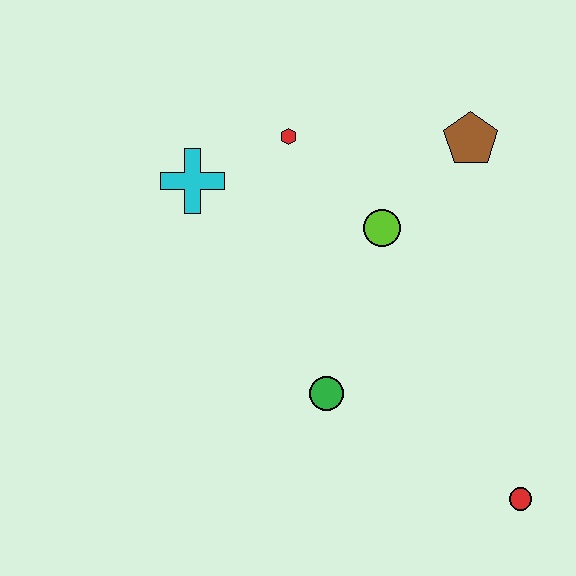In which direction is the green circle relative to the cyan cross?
The green circle is below the cyan cross.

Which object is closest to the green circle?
The lime circle is closest to the green circle.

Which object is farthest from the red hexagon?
The red circle is farthest from the red hexagon.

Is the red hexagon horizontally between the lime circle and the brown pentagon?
No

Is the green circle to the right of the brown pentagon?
No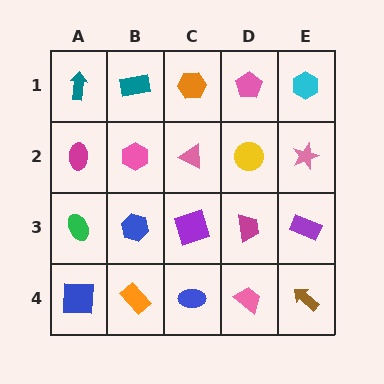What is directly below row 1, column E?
A pink star.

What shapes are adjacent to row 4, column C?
A purple square (row 3, column C), an orange rectangle (row 4, column B), a pink trapezoid (row 4, column D).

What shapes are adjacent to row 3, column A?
A magenta ellipse (row 2, column A), a blue square (row 4, column A), a blue hexagon (row 3, column B).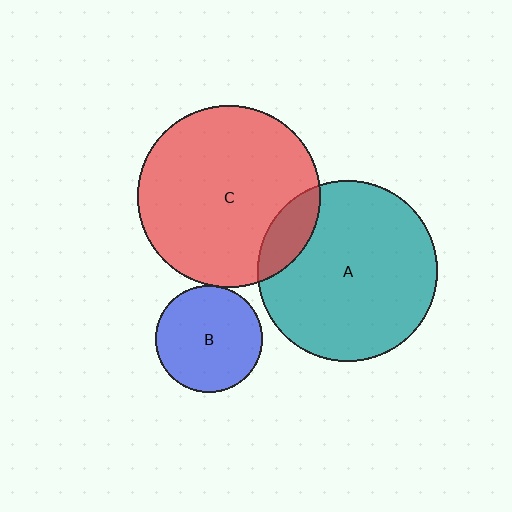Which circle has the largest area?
Circle C (red).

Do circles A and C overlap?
Yes.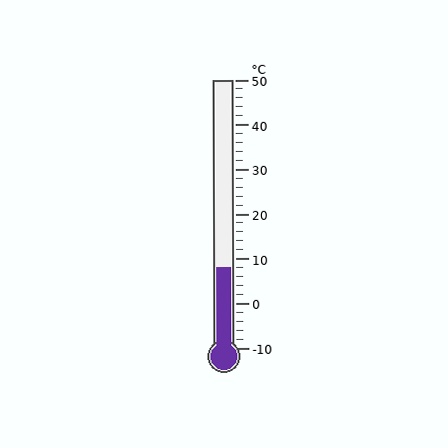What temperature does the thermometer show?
The thermometer shows approximately 8°C.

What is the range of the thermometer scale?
The thermometer scale ranges from -10°C to 50°C.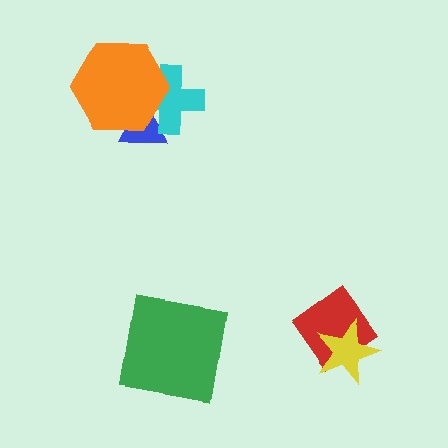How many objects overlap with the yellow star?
1 object overlaps with the yellow star.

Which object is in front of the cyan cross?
The orange hexagon is in front of the cyan cross.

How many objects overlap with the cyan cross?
2 objects overlap with the cyan cross.